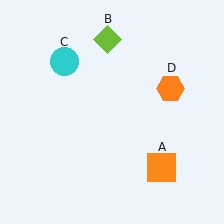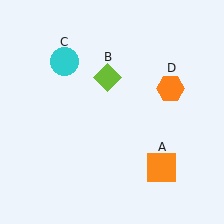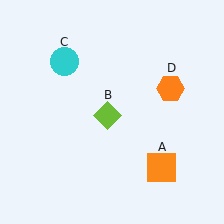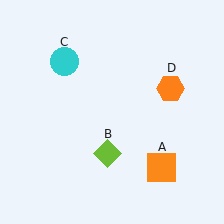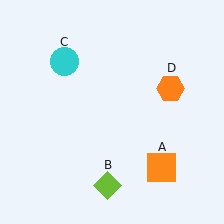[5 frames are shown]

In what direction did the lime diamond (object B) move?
The lime diamond (object B) moved down.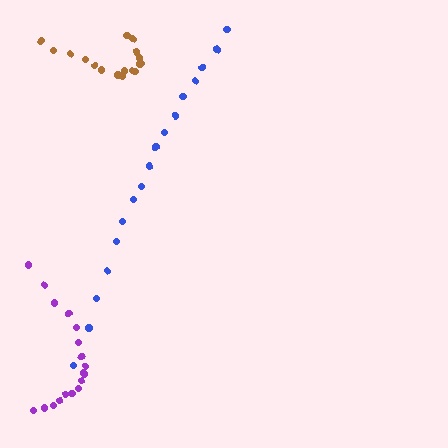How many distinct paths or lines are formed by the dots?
There are 3 distinct paths.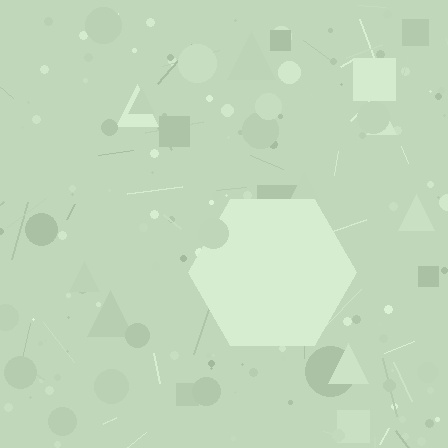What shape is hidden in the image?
A hexagon is hidden in the image.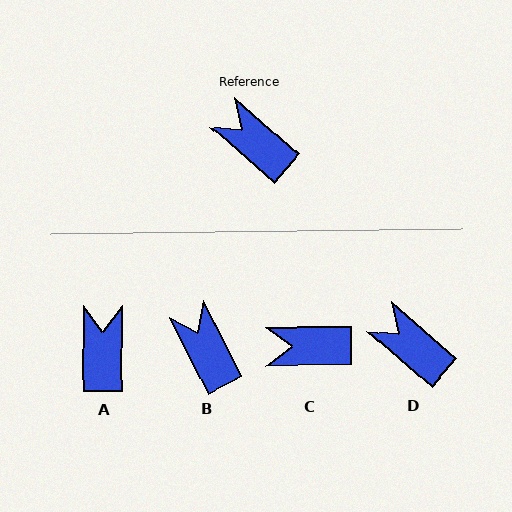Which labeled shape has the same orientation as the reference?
D.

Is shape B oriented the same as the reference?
No, it is off by about 22 degrees.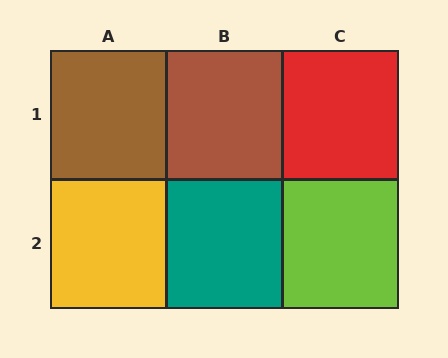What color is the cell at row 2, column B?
Teal.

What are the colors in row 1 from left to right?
Brown, brown, red.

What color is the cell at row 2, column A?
Yellow.